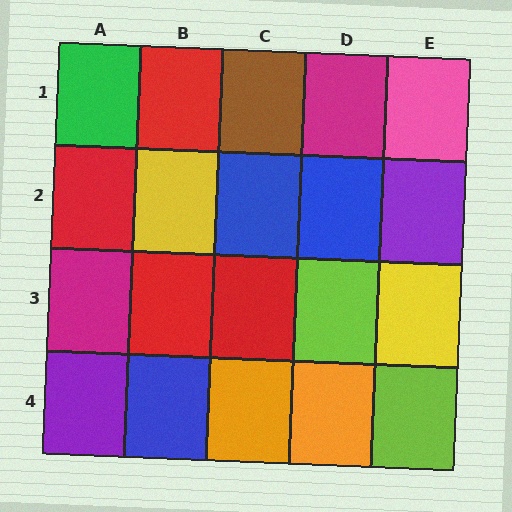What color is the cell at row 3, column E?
Yellow.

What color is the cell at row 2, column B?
Yellow.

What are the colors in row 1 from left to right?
Green, red, brown, magenta, pink.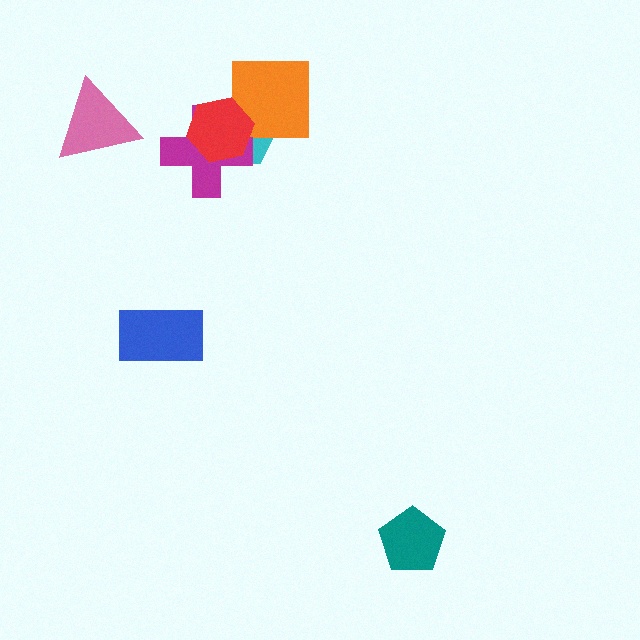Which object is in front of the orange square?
The red hexagon is in front of the orange square.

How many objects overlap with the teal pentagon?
0 objects overlap with the teal pentagon.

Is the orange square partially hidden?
Yes, it is partially covered by another shape.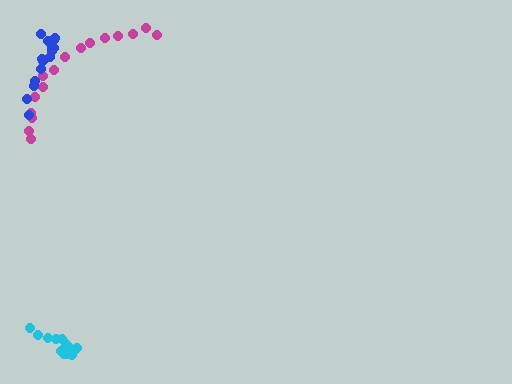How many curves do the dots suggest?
There are 3 distinct paths.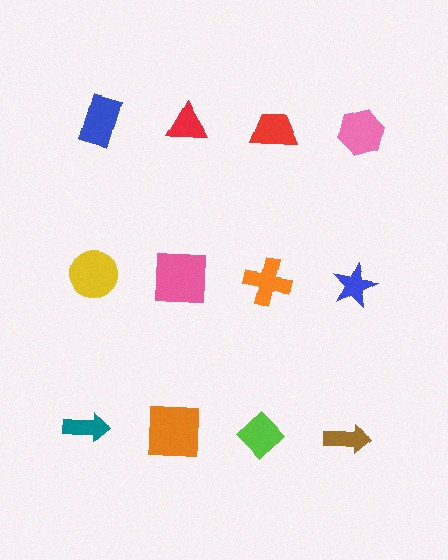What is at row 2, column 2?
A pink square.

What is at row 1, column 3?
A red trapezoid.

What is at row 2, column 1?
A yellow circle.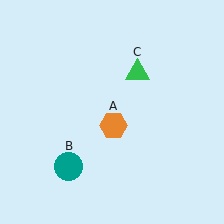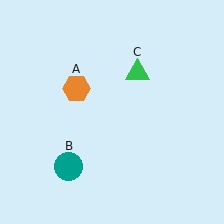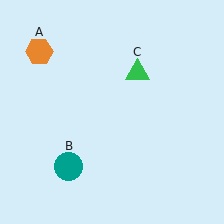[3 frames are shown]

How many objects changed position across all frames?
1 object changed position: orange hexagon (object A).